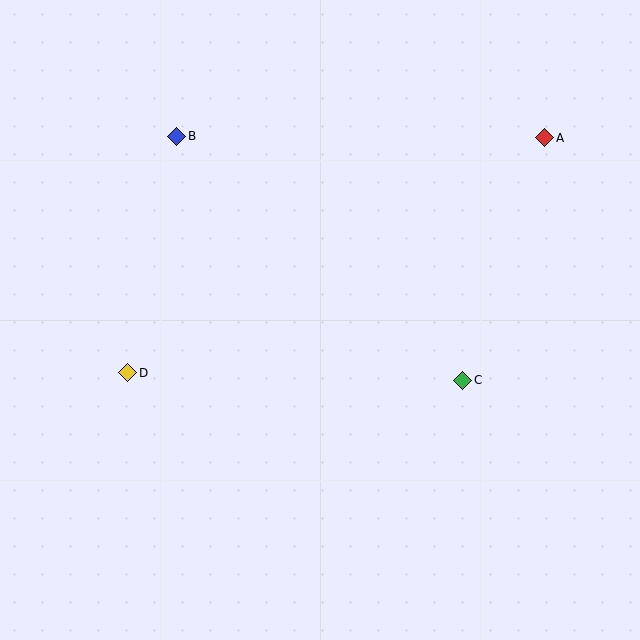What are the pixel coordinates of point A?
Point A is at (545, 138).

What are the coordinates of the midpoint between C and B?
The midpoint between C and B is at (320, 258).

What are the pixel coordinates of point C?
Point C is at (463, 380).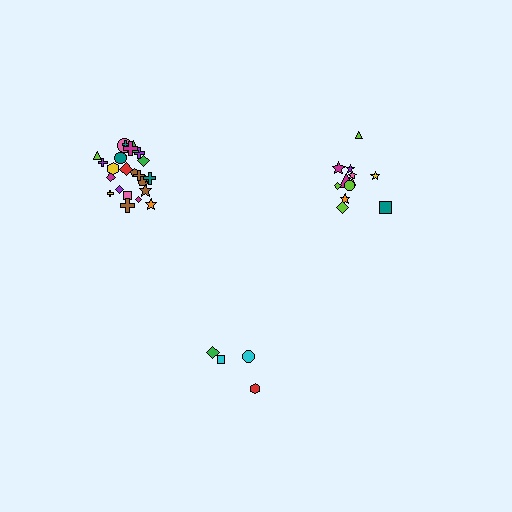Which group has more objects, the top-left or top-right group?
The top-left group.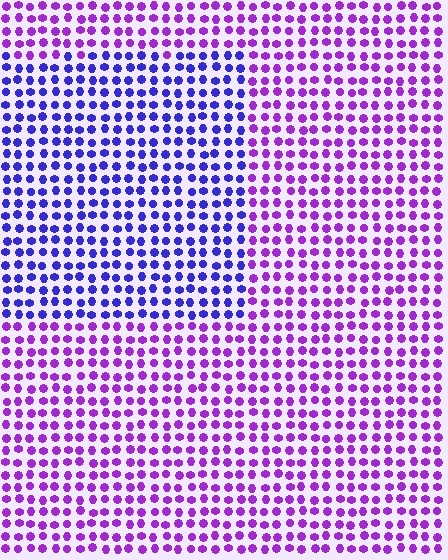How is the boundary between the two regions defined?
The boundary is defined purely by a slight shift in hue (about 40 degrees). Spacing, size, and orientation are identical on both sides.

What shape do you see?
I see a rectangle.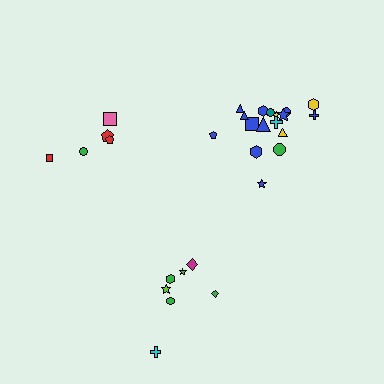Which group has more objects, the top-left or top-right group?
The top-right group.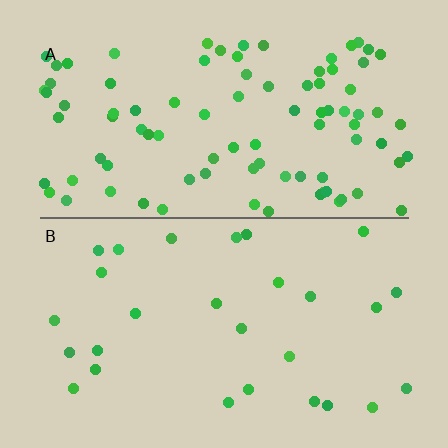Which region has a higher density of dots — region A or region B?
A (the top).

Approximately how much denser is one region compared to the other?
Approximately 3.3× — region A over region B.